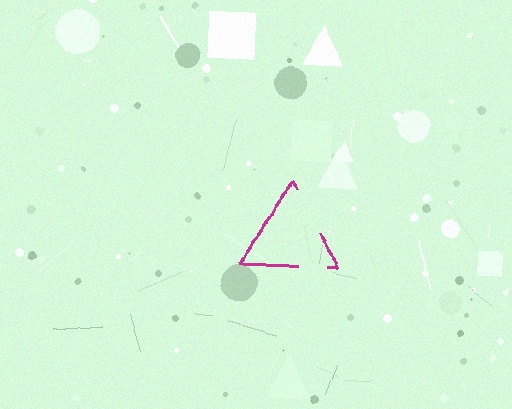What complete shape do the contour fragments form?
The contour fragments form a triangle.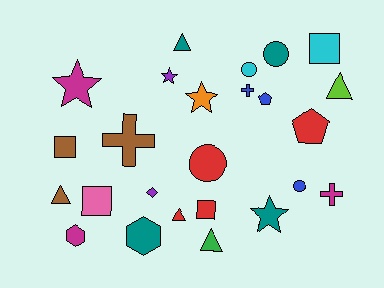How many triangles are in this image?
There are 5 triangles.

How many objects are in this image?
There are 25 objects.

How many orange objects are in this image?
There is 1 orange object.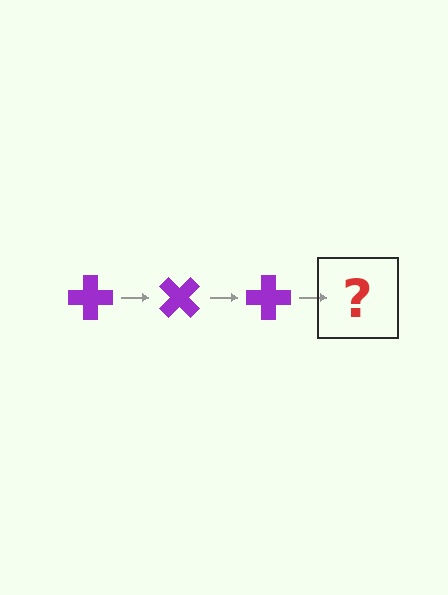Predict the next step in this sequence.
The next step is a purple cross rotated 135 degrees.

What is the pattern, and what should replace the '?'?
The pattern is that the cross rotates 45 degrees each step. The '?' should be a purple cross rotated 135 degrees.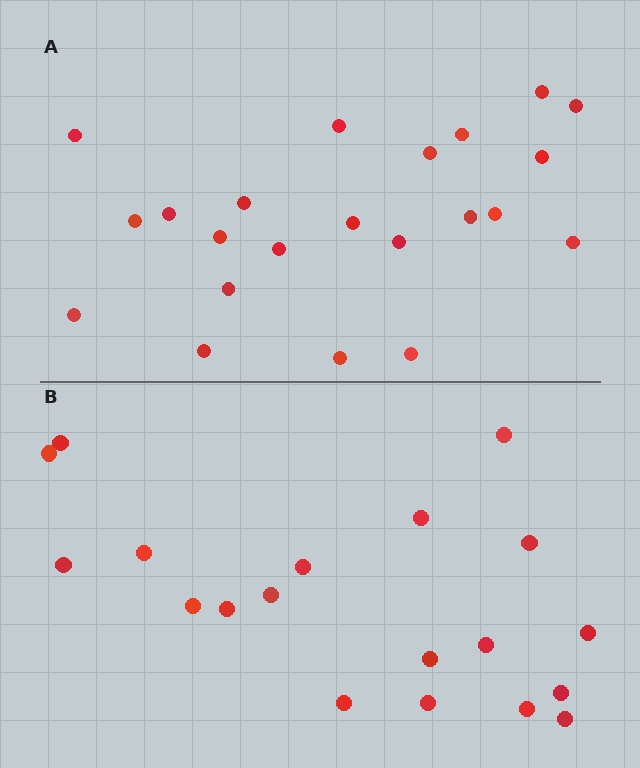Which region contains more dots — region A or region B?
Region A (the top region) has more dots.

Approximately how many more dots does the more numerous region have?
Region A has just a few more — roughly 2 or 3 more dots than region B.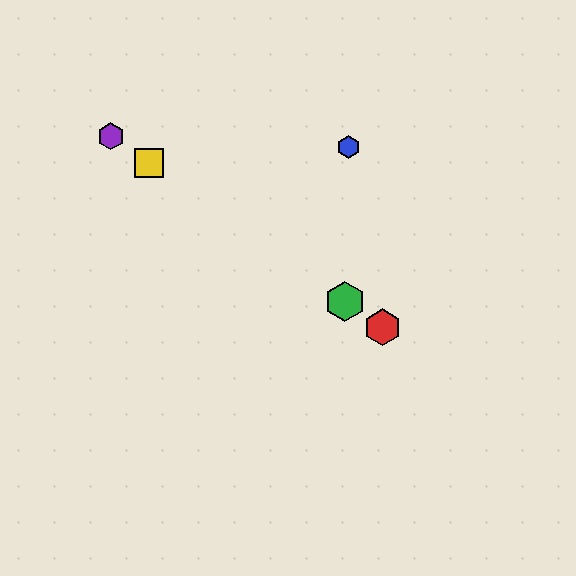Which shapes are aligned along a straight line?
The red hexagon, the green hexagon, the yellow square, the purple hexagon are aligned along a straight line.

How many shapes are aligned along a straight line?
4 shapes (the red hexagon, the green hexagon, the yellow square, the purple hexagon) are aligned along a straight line.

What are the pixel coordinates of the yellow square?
The yellow square is at (149, 163).